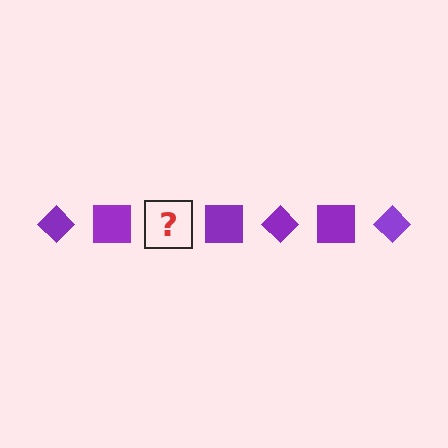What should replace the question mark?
The question mark should be replaced with a purple diamond.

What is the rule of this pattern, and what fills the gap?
The rule is that the pattern cycles through diamond, square shapes in purple. The gap should be filled with a purple diamond.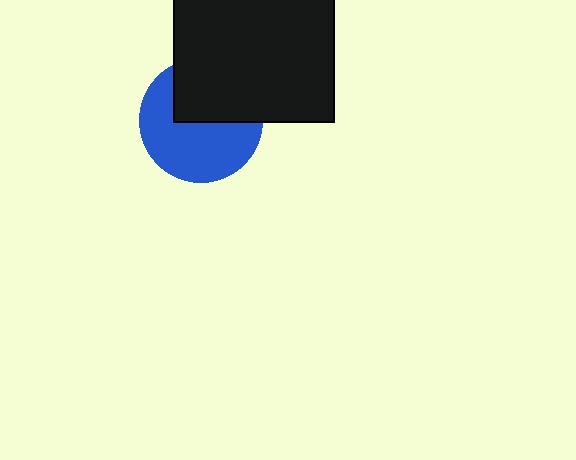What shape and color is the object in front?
The object in front is a black square.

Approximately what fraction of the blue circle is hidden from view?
Roughly 41% of the blue circle is hidden behind the black square.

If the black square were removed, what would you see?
You would see the complete blue circle.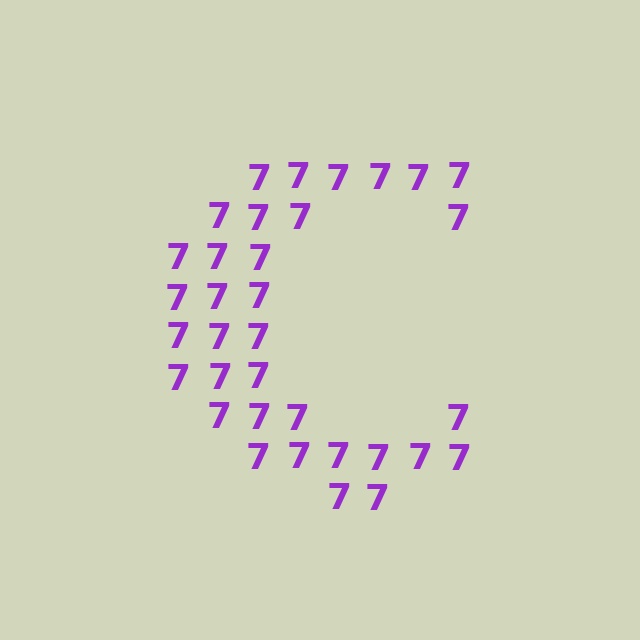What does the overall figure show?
The overall figure shows the letter C.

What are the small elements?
The small elements are digit 7's.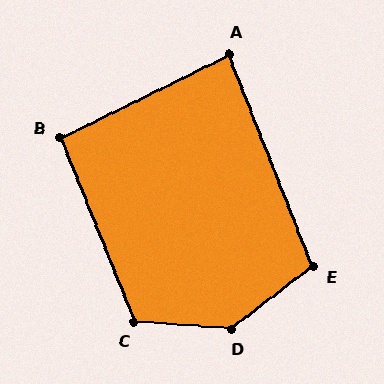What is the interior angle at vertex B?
Approximately 94 degrees (approximately right).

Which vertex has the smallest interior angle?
A, at approximately 86 degrees.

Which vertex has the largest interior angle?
D, at approximately 139 degrees.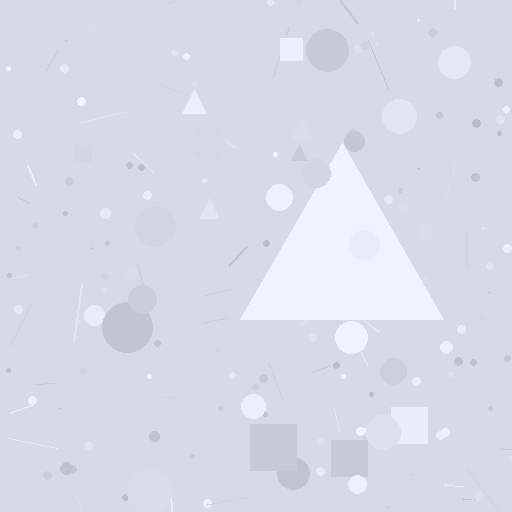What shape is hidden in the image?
A triangle is hidden in the image.